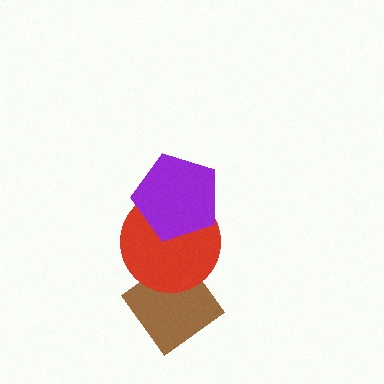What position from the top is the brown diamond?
The brown diamond is 3rd from the top.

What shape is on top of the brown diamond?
The red circle is on top of the brown diamond.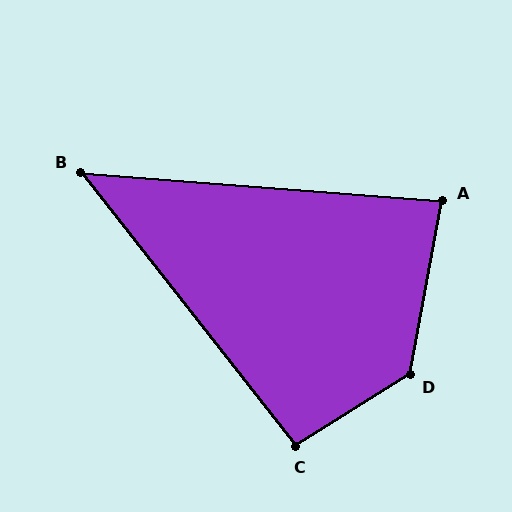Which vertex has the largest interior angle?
D, at approximately 133 degrees.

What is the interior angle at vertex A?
Approximately 84 degrees (acute).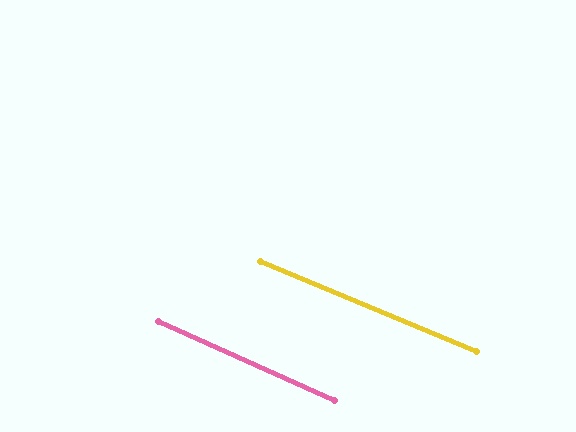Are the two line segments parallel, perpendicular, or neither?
Parallel — their directions differ by only 1.5°.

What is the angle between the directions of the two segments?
Approximately 1 degree.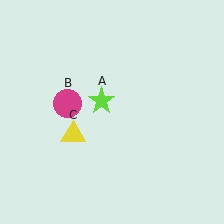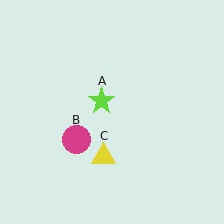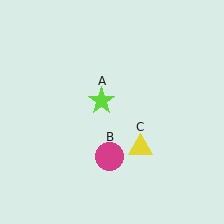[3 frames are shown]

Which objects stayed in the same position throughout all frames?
Lime star (object A) remained stationary.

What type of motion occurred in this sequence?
The magenta circle (object B), yellow triangle (object C) rotated counterclockwise around the center of the scene.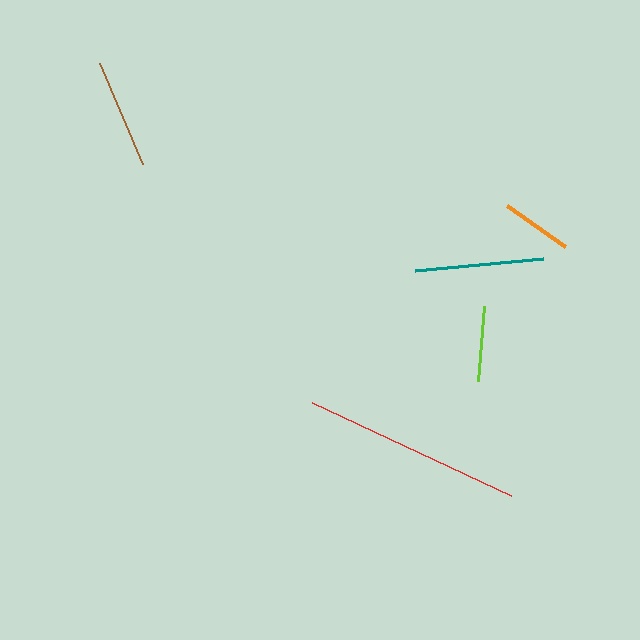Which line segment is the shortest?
The orange line is the shortest at approximately 71 pixels.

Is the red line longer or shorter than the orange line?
The red line is longer than the orange line.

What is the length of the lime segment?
The lime segment is approximately 76 pixels long.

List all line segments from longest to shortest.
From longest to shortest: red, teal, brown, lime, orange.